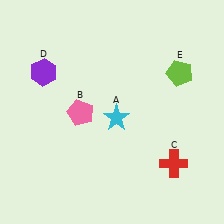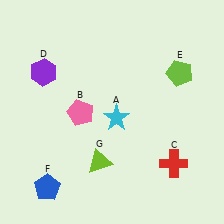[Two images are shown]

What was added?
A blue pentagon (F), a lime triangle (G) were added in Image 2.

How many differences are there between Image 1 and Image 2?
There are 2 differences between the two images.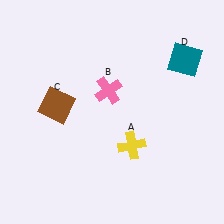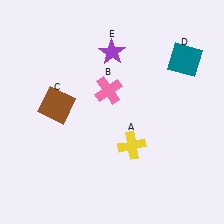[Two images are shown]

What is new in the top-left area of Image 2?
A purple star (E) was added in the top-left area of Image 2.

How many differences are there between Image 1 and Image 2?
There is 1 difference between the two images.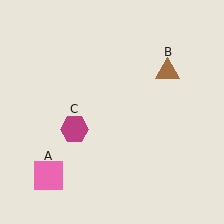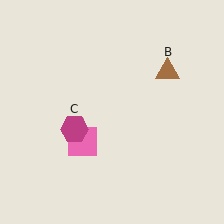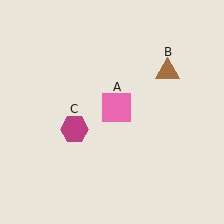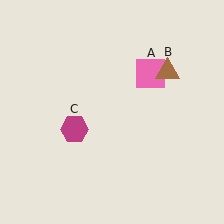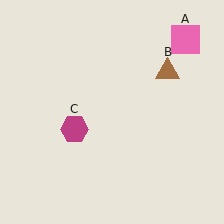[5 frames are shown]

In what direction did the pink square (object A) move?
The pink square (object A) moved up and to the right.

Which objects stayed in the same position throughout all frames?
Brown triangle (object B) and magenta hexagon (object C) remained stationary.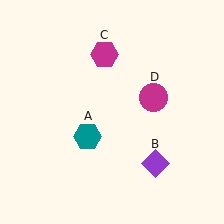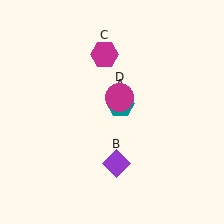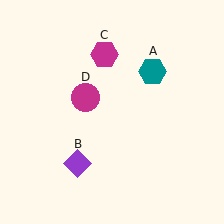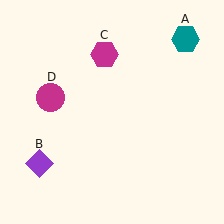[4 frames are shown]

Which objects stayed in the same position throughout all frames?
Magenta hexagon (object C) remained stationary.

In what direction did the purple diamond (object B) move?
The purple diamond (object B) moved left.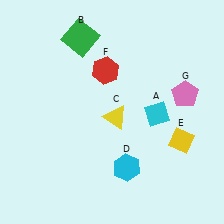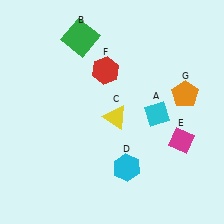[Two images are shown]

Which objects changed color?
E changed from yellow to magenta. G changed from pink to orange.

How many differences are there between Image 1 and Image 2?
There are 2 differences between the two images.